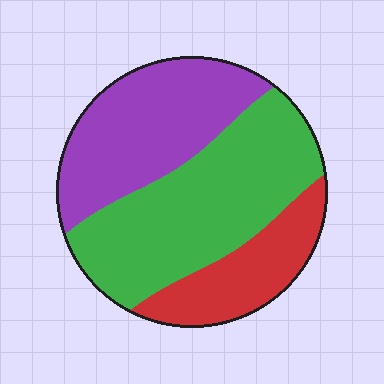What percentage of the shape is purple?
Purple takes up between a quarter and a half of the shape.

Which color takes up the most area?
Green, at roughly 45%.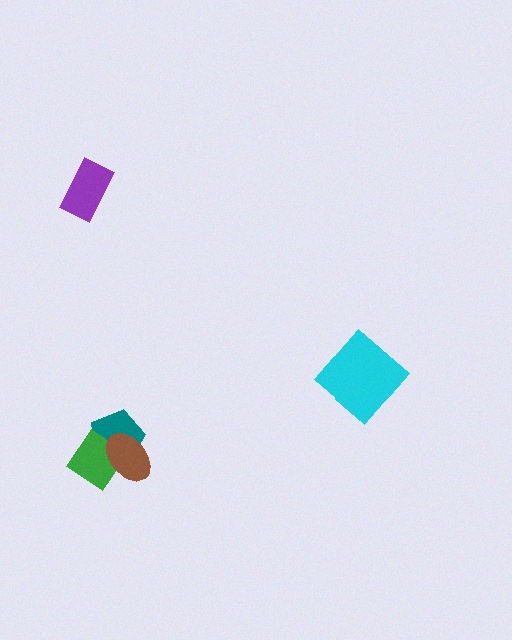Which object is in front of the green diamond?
The brown ellipse is in front of the green diamond.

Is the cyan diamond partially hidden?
No, no other shape covers it.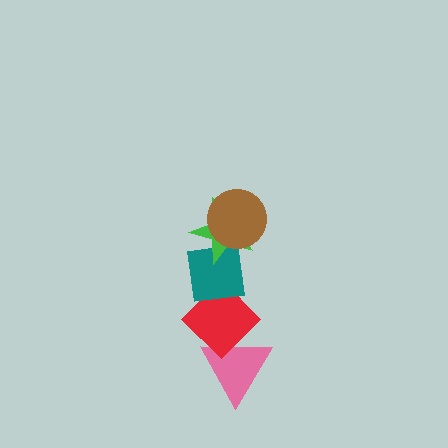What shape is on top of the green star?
The brown circle is on top of the green star.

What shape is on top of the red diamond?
The teal square is on top of the red diamond.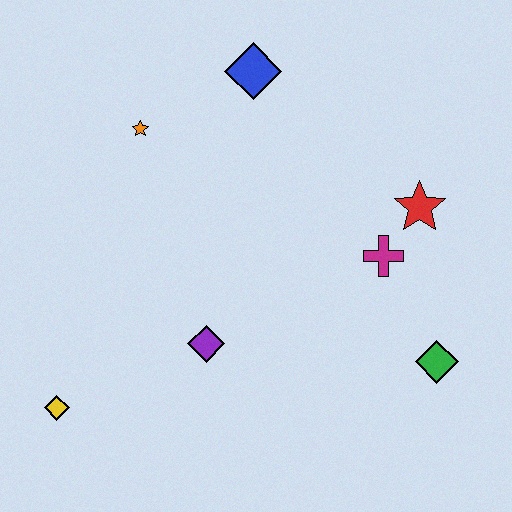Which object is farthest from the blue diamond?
The yellow diamond is farthest from the blue diamond.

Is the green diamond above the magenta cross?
No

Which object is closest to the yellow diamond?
The purple diamond is closest to the yellow diamond.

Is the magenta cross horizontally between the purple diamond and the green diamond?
Yes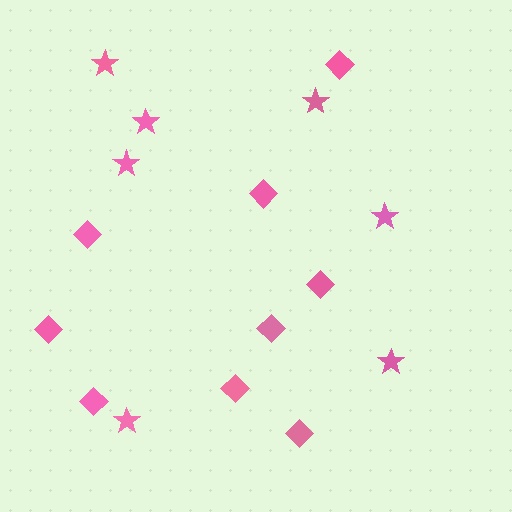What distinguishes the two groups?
There are 2 groups: one group of stars (7) and one group of diamonds (9).